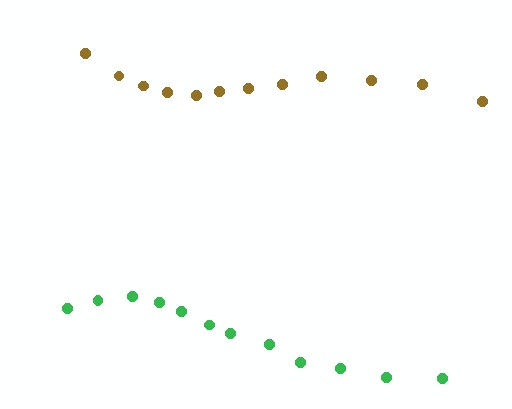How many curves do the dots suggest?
There are 2 distinct paths.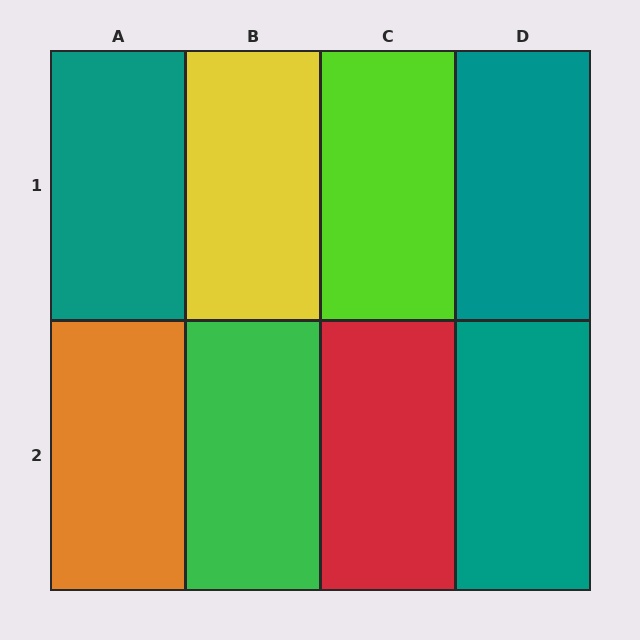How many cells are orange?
1 cell is orange.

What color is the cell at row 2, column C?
Red.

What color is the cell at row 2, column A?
Orange.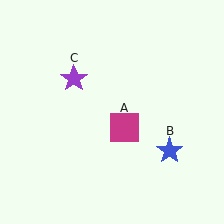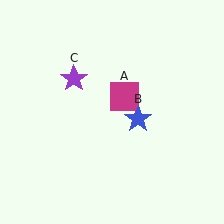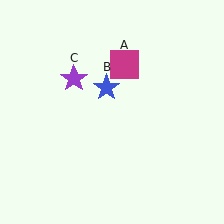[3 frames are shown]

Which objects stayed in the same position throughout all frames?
Purple star (object C) remained stationary.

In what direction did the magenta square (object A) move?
The magenta square (object A) moved up.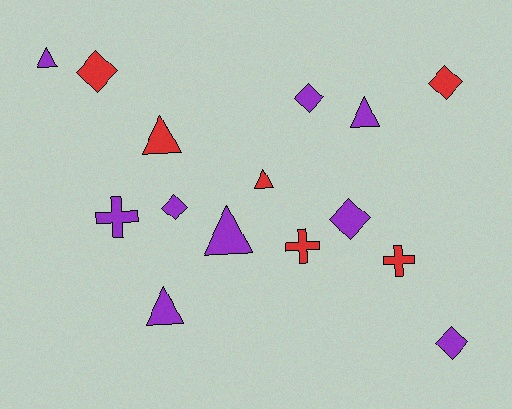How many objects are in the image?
There are 15 objects.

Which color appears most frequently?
Purple, with 9 objects.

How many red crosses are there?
There are 2 red crosses.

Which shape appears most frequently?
Diamond, with 6 objects.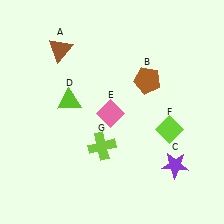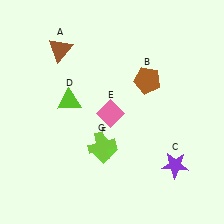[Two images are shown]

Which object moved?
The lime diamond (F) moved left.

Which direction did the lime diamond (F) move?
The lime diamond (F) moved left.